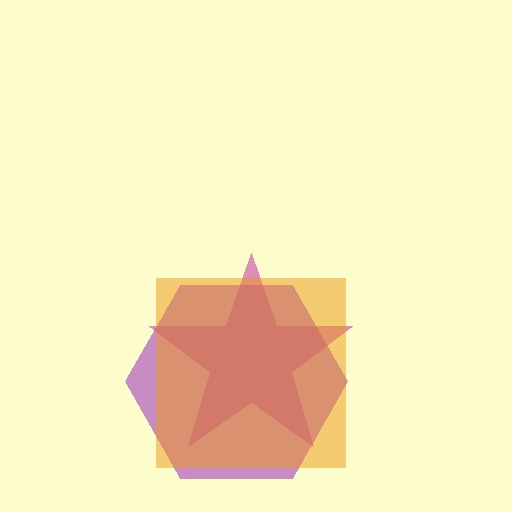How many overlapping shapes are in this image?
There are 3 overlapping shapes in the image.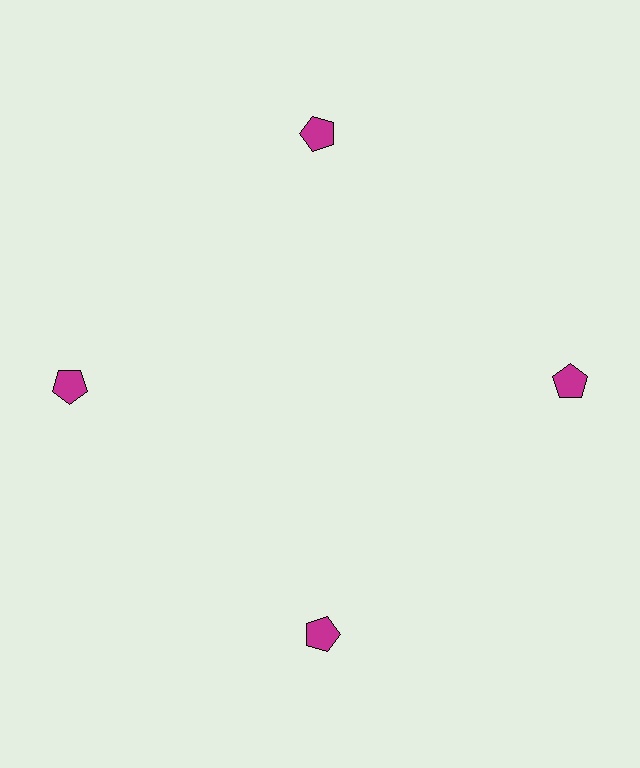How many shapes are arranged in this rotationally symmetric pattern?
There are 4 shapes, arranged in 4 groups of 1.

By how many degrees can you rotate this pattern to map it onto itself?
The pattern maps onto itself every 90 degrees of rotation.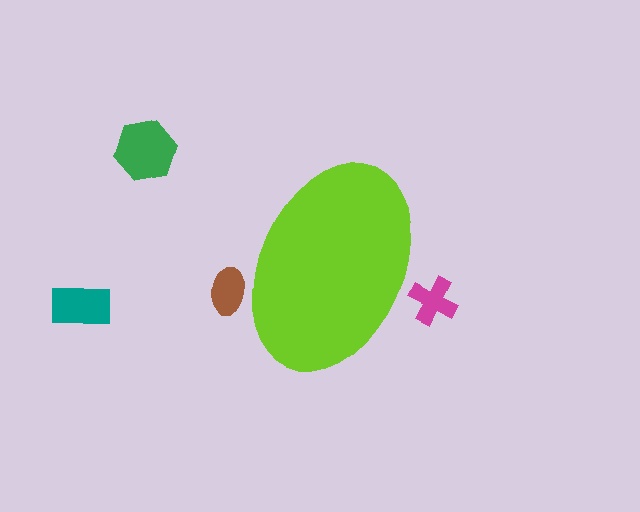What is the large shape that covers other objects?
A lime ellipse.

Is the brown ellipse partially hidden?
Yes, the brown ellipse is partially hidden behind the lime ellipse.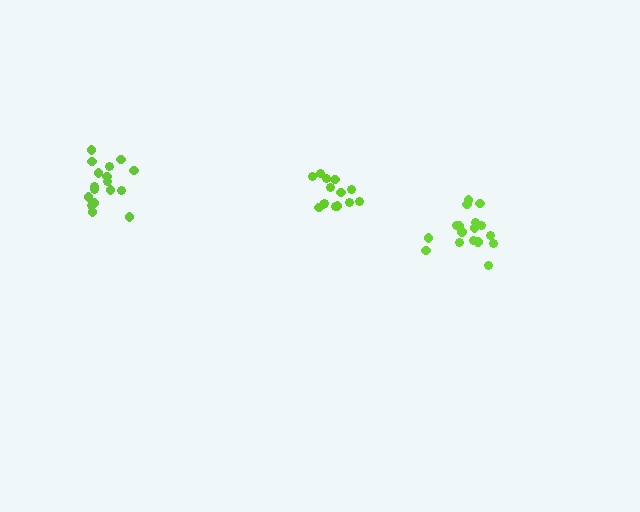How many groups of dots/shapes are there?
There are 3 groups.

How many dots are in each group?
Group 1: 14 dots, Group 2: 17 dots, Group 3: 17 dots (48 total).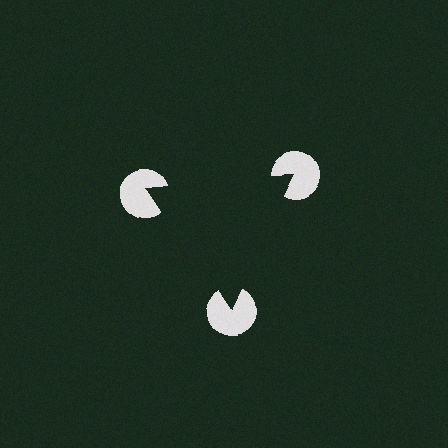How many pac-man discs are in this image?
There are 3 — one at each vertex of the illusory triangle.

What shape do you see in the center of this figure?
An illusory triangle — its edges are inferred from the aligned wedge cuts in the pac-man discs, not physically drawn.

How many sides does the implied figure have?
3 sides.